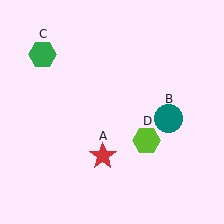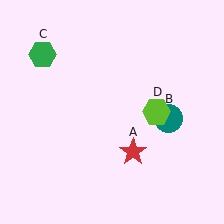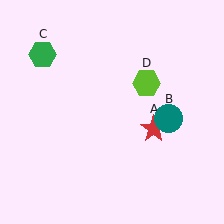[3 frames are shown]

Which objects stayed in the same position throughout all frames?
Teal circle (object B) and green hexagon (object C) remained stationary.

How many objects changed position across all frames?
2 objects changed position: red star (object A), lime hexagon (object D).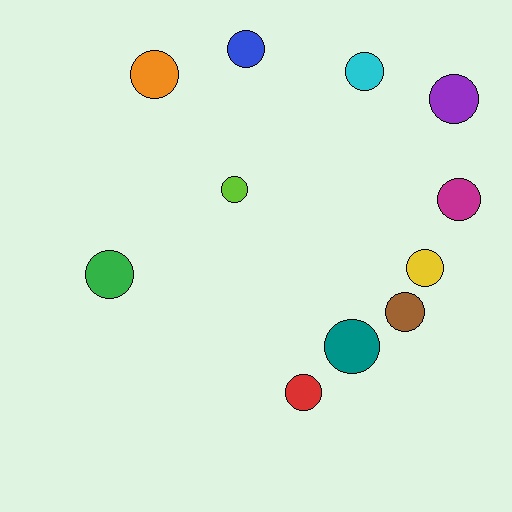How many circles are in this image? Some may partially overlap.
There are 11 circles.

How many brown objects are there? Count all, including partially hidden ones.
There is 1 brown object.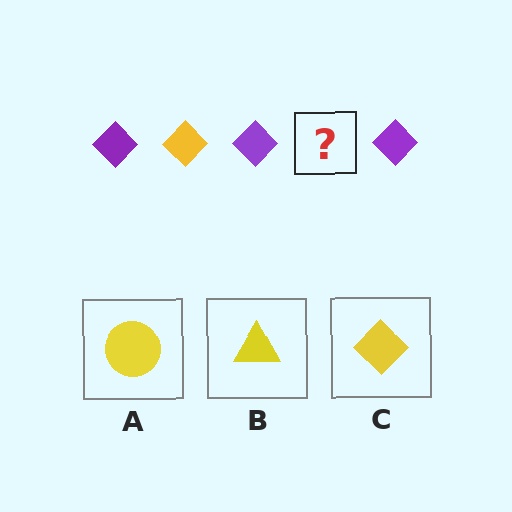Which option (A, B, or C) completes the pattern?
C.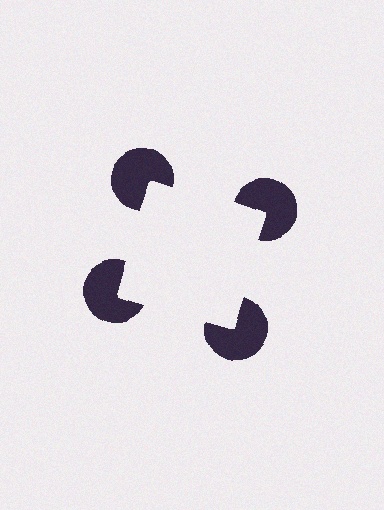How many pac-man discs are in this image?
There are 4 — one at each vertex of the illusory square.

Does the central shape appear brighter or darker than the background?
It typically appears slightly brighter than the background, even though no actual brightness change is drawn.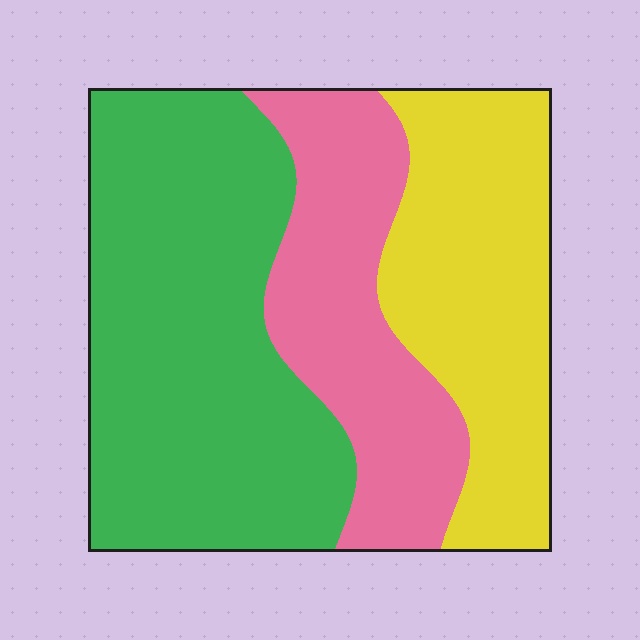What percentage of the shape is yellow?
Yellow takes up between a sixth and a third of the shape.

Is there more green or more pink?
Green.